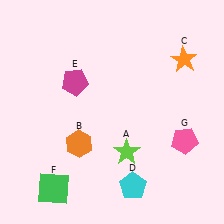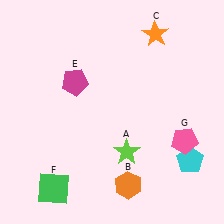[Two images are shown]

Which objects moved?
The objects that moved are: the orange hexagon (B), the orange star (C), the cyan pentagon (D).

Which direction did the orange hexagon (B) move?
The orange hexagon (B) moved right.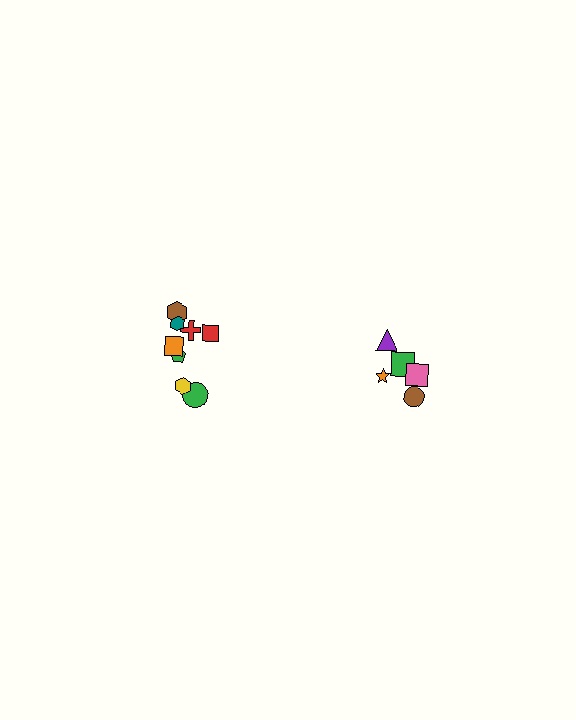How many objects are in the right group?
There are 5 objects.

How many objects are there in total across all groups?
There are 13 objects.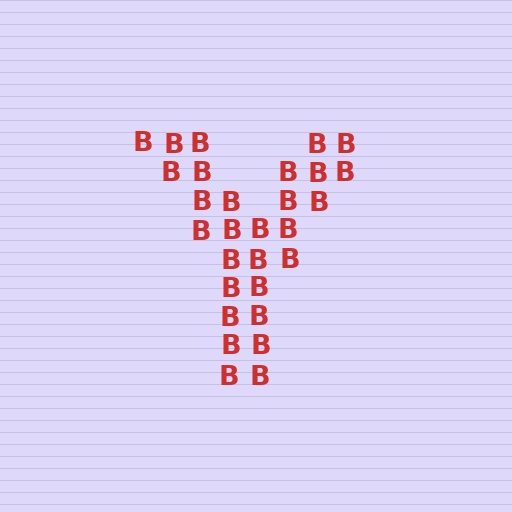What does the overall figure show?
The overall figure shows the letter Y.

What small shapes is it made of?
It is made of small letter B's.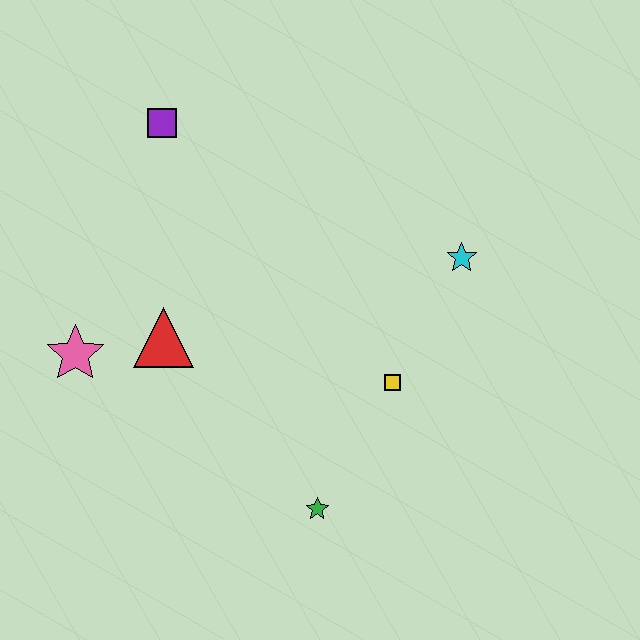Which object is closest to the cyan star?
The yellow square is closest to the cyan star.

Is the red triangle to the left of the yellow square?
Yes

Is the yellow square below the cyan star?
Yes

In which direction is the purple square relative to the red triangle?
The purple square is above the red triangle.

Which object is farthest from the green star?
The purple square is farthest from the green star.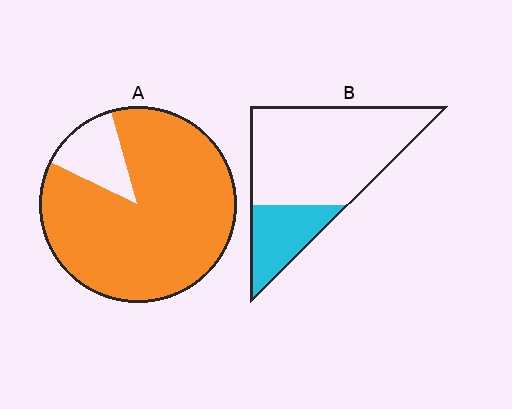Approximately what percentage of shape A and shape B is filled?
A is approximately 85% and B is approximately 25%.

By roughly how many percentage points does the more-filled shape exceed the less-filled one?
By roughly 60 percentage points (A over B).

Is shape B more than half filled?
No.